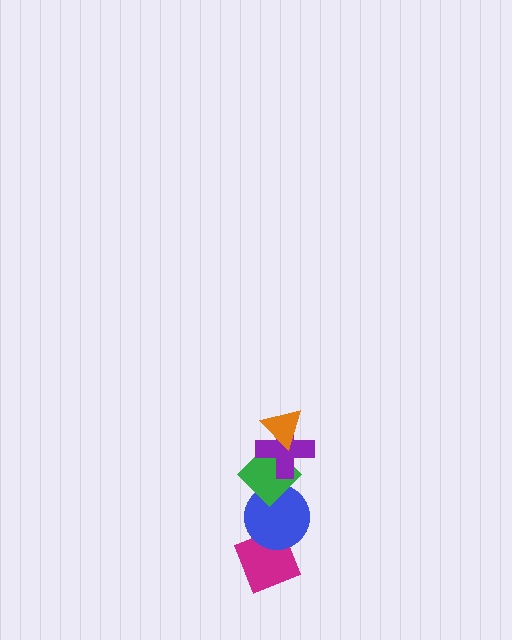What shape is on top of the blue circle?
The green diamond is on top of the blue circle.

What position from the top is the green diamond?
The green diamond is 3rd from the top.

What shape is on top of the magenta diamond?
The blue circle is on top of the magenta diamond.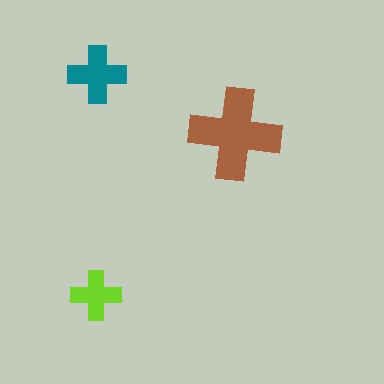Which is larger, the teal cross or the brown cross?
The brown one.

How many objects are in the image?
There are 3 objects in the image.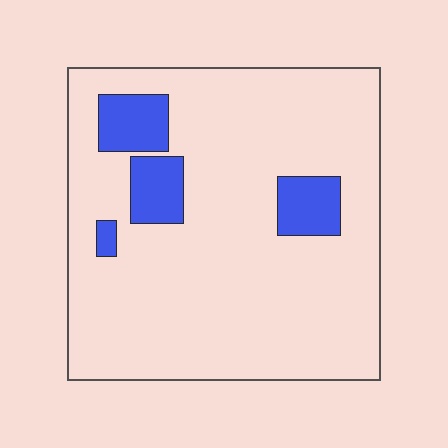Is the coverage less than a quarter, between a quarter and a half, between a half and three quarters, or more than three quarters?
Less than a quarter.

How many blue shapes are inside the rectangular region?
4.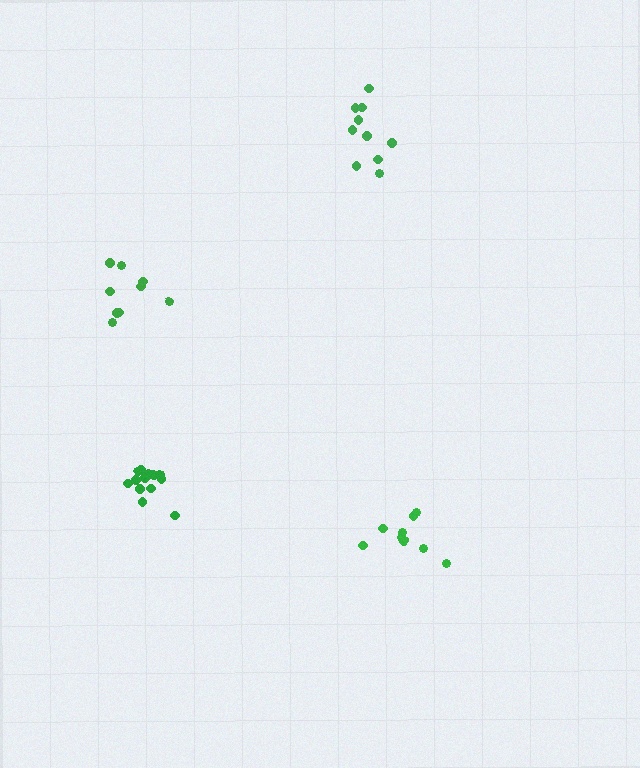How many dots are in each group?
Group 1: 10 dots, Group 2: 13 dots, Group 3: 9 dots, Group 4: 9 dots (41 total).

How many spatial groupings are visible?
There are 4 spatial groupings.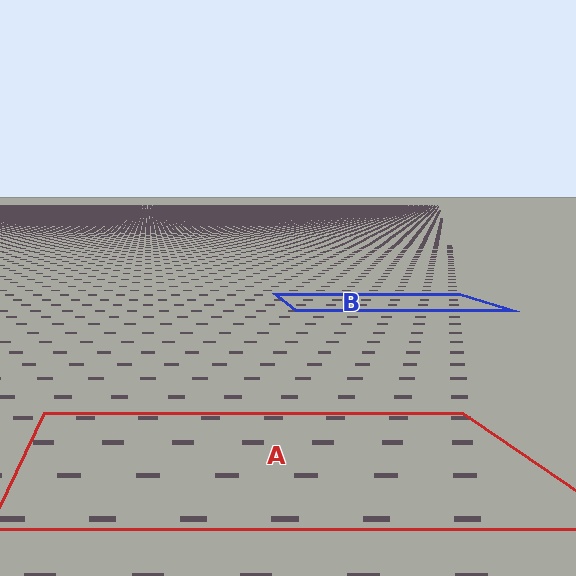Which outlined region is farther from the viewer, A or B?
Region B is farther from the viewer — the texture elements inside it appear smaller and more densely packed.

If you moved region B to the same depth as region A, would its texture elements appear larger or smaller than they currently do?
They would appear larger. At a closer depth, the same texture elements are projected at a bigger on-screen size.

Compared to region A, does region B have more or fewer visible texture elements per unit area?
Region B has more texture elements per unit area — they are packed more densely because it is farther away.